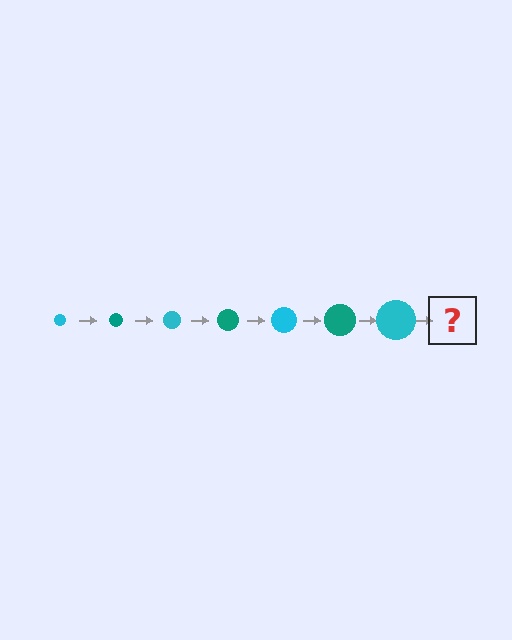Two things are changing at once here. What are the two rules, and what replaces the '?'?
The two rules are that the circle grows larger each step and the color cycles through cyan and teal. The '?' should be a teal circle, larger than the previous one.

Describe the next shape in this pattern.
It should be a teal circle, larger than the previous one.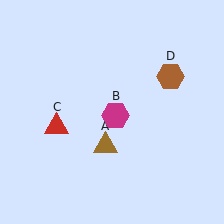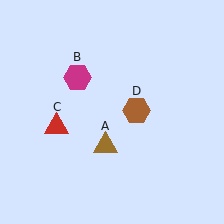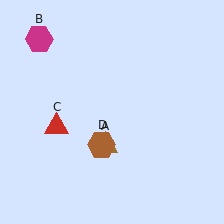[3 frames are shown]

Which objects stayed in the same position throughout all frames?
Brown triangle (object A) and red triangle (object C) remained stationary.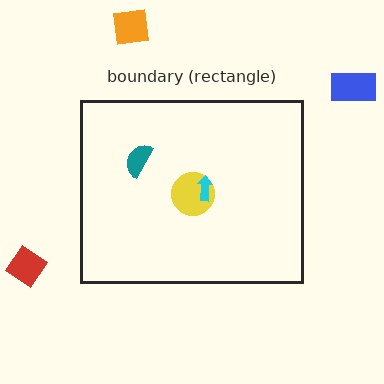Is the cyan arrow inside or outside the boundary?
Inside.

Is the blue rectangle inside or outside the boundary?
Outside.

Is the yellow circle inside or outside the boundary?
Inside.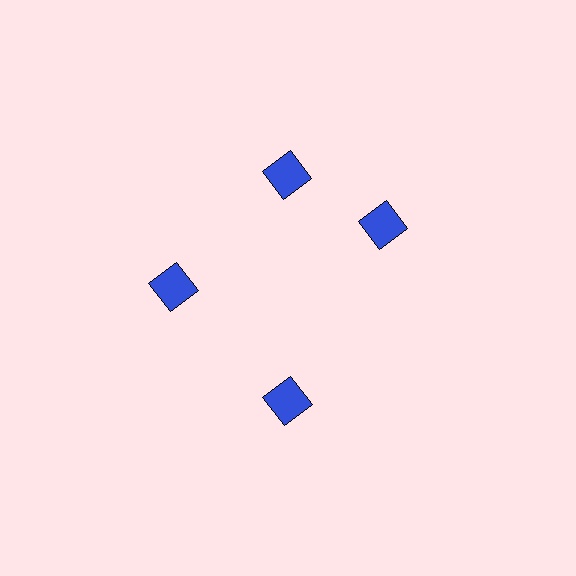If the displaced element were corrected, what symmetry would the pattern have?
It would have 4-fold rotational symmetry — the pattern would map onto itself every 90 degrees.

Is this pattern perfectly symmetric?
No. The 4 blue diamonds are arranged in a ring, but one element near the 3 o'clock position is rotated out of alignment along the ring, breaking the 4-fold rotational symmetry.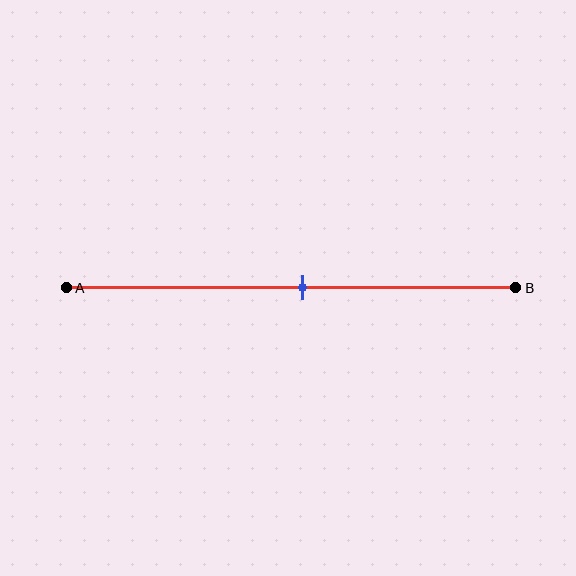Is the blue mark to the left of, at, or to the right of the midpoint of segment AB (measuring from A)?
The blue mark is approximately at the midpoint of segment AB.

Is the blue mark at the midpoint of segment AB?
Yes, the mark is approximately at the midpoint.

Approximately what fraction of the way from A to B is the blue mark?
The blue mark is approximately 55% of the way from A to B.